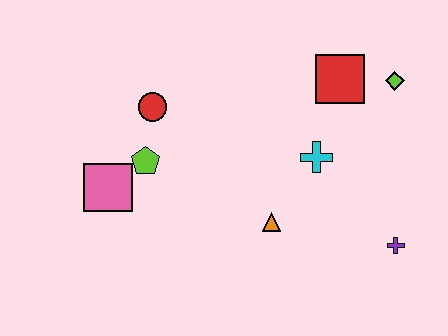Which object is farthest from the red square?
The pink square is farthest from the red square.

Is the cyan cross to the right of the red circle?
Yes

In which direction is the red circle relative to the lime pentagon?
The red circle is above the lime pentagon.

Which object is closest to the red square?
The lime diamond is closest to the red square.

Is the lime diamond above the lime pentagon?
Yes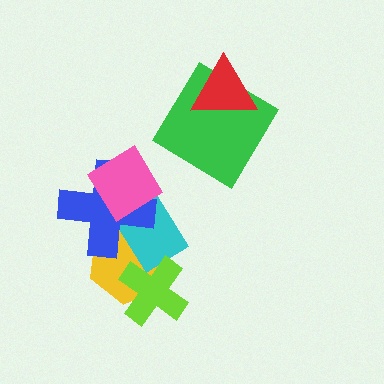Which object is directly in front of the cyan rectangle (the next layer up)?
The blue cross is directly in front of the cyan rectangle.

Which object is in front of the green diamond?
The red triangle is in front of the green diamond.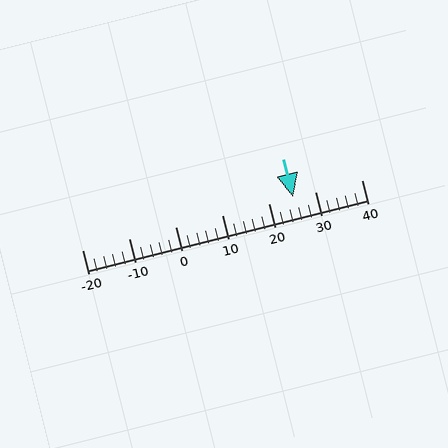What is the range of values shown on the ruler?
The ruler shows values from -20 to 40.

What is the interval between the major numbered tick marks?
The major tick marks are spaced 10 units apart.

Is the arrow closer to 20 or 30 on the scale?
The arrow is closer to 30.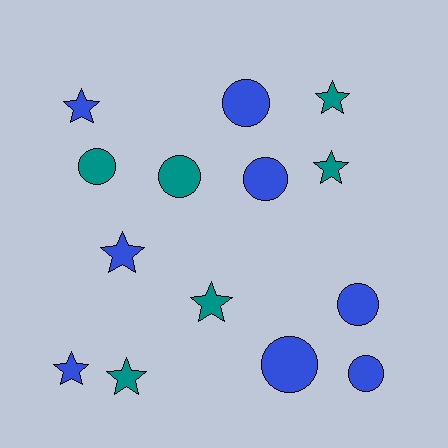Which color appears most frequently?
Blue, with 8 objects.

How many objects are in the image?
There are 14 objects.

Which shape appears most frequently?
Star, with 7 objects.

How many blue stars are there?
There are 3 blue stars.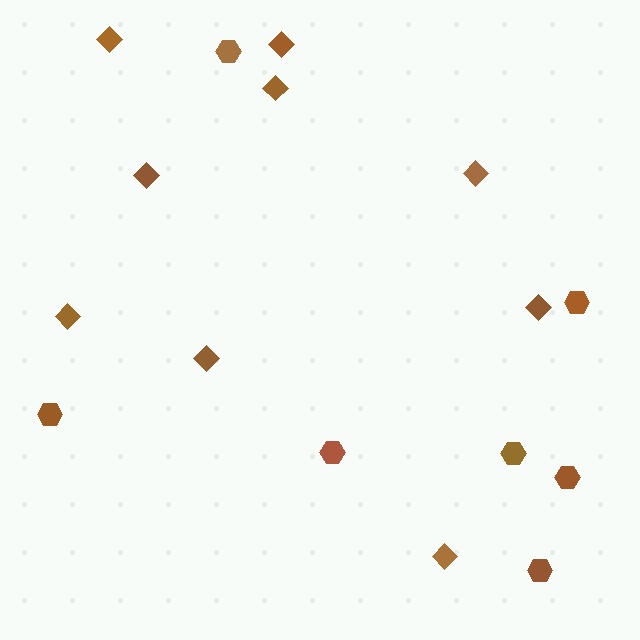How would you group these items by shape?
There are 2 groups: one group of hexagons (7) and one group of diamonds (9).